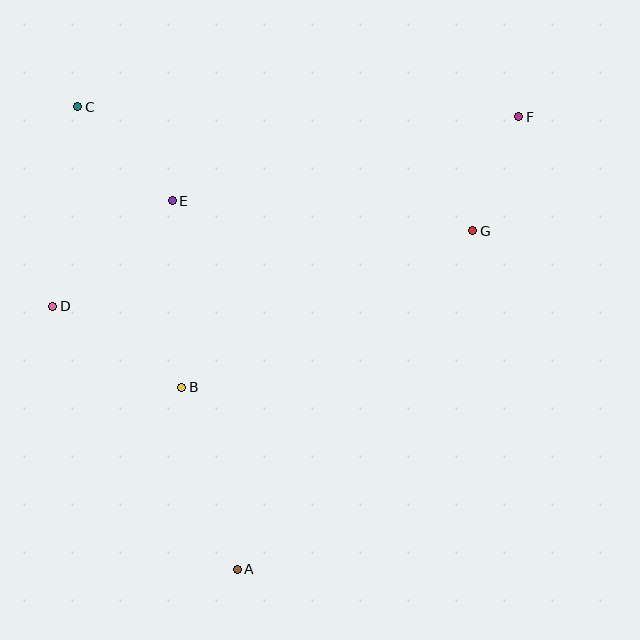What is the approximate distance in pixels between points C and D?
The distance between C and D is approximately 201 pixels.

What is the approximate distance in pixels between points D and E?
The distance between D and E is approximately 159 pixels.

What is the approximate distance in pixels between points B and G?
The distance between B and G is approximately 330 pixels.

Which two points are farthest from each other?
Points A and F are farthest from each other.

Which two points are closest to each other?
Points F and G are closest to each other.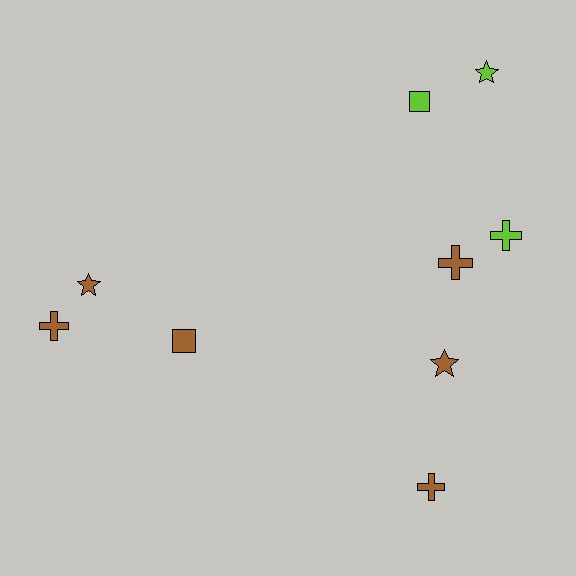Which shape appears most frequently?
Cross, with 4 objects.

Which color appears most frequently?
Brown, with 6 objects.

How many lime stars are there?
There is 1 lime star.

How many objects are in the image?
There are 9 objects.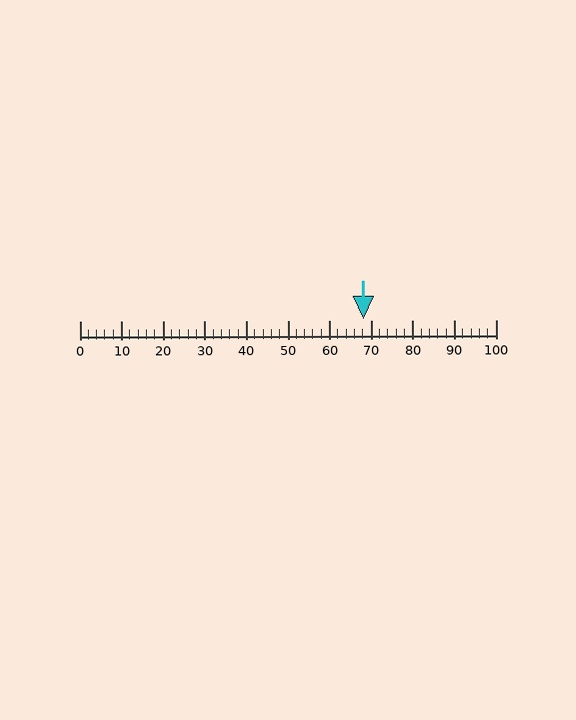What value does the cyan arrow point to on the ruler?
The cyan arrow points to approximately 68.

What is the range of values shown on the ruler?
The ruler shows values from 0 to 100.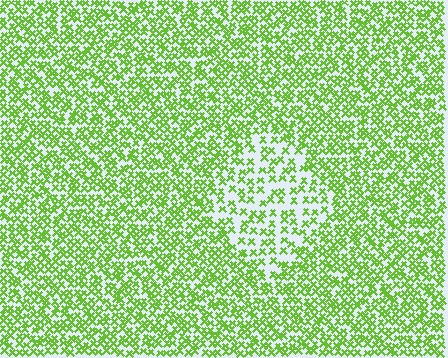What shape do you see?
I see a diamond.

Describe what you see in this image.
The image contains small lime elements arranged at two different densities. A diamond-shaped region is visible where the elements are less densely packed than the surrounding area.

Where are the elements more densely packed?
The elements are more densely packed outside the diamond boundary.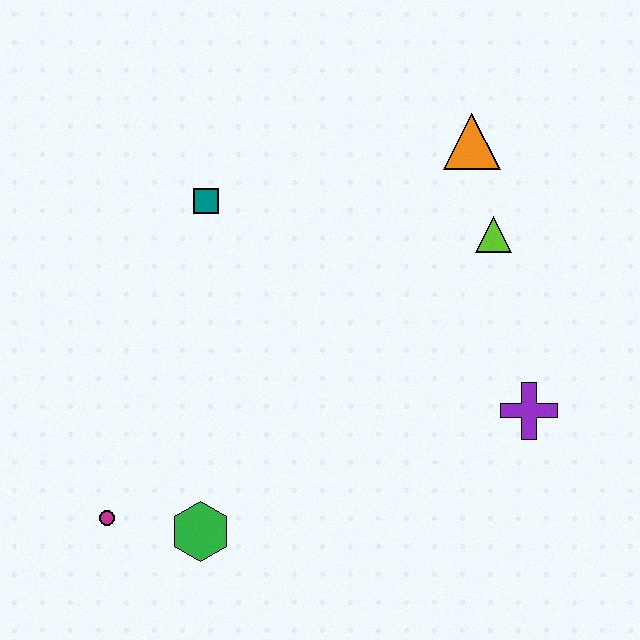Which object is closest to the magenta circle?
The green hexagon is closest to the magenta circle.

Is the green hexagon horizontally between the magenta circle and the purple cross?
Yes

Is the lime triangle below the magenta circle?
No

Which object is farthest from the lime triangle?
The magenta circle is farthest from the lime triangle.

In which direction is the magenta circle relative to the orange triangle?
The magenta circle is below the orange triangle.